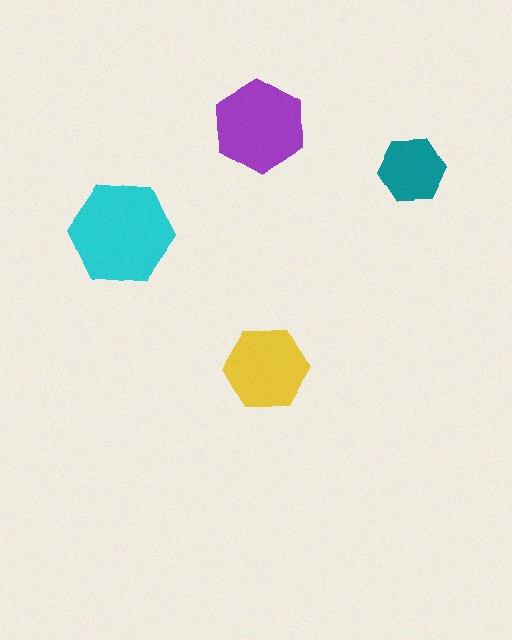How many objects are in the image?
There are 4 objects in the image.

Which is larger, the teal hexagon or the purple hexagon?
The purple one.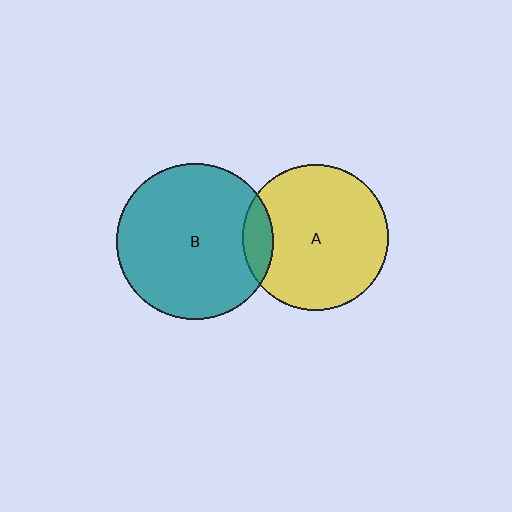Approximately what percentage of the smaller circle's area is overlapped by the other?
Approximately 10%.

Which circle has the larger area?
Circle B (teal).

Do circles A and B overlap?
Yes.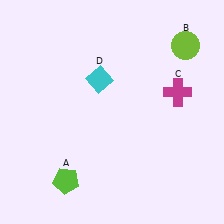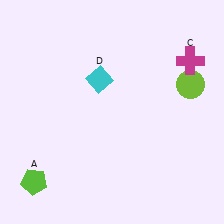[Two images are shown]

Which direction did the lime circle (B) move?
The lime circle (B) moved down.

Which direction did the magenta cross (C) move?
The magenta cross (C) moved up.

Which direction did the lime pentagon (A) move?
The lime pentagon (A) moved left.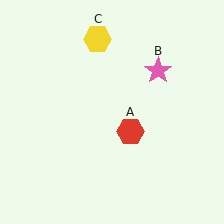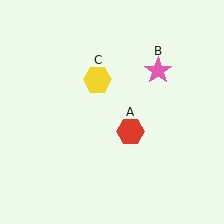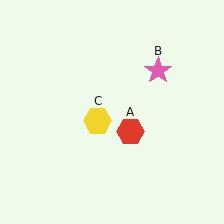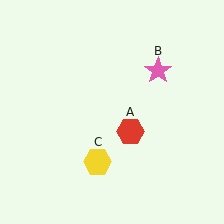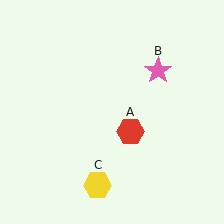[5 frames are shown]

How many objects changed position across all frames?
1 object changed position: yellow hexagon (object C).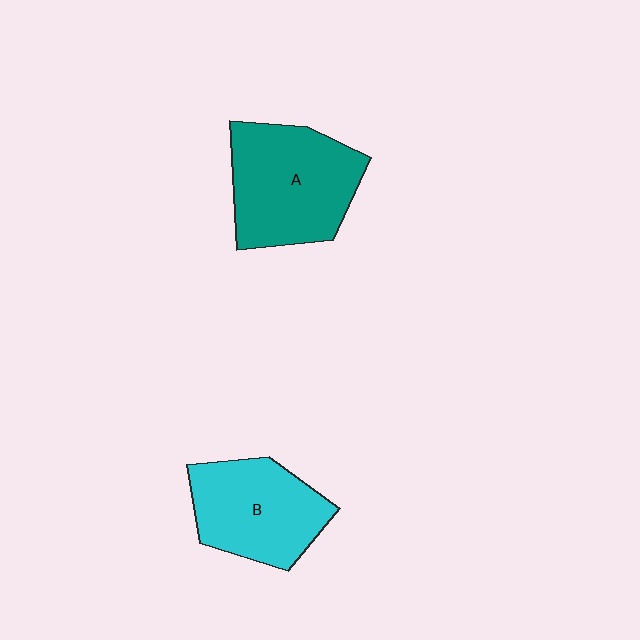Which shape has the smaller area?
Shape B (cyan).